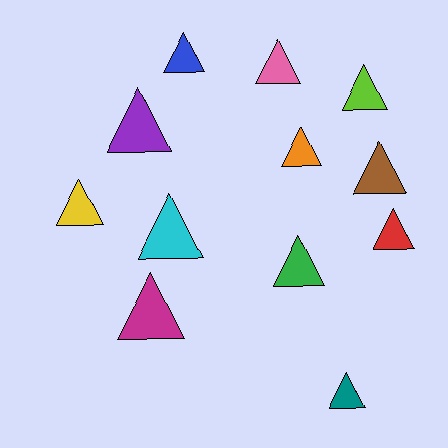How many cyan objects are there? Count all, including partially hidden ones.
There is 1 cyan object.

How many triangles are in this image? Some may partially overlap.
There are 12 triangles.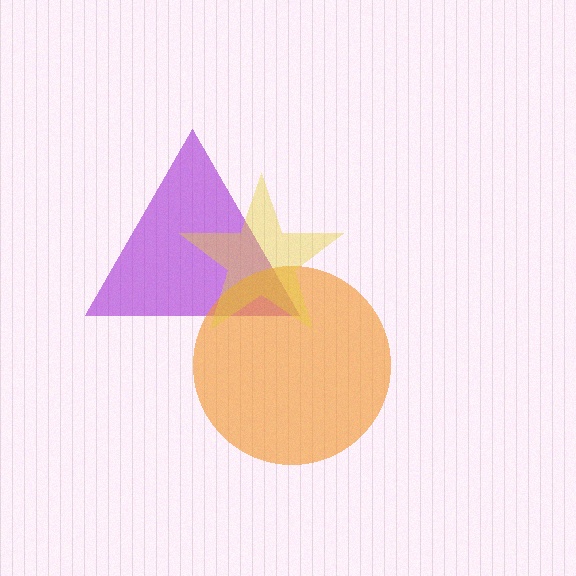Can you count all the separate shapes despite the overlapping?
Yes, there are 3 separate shapes.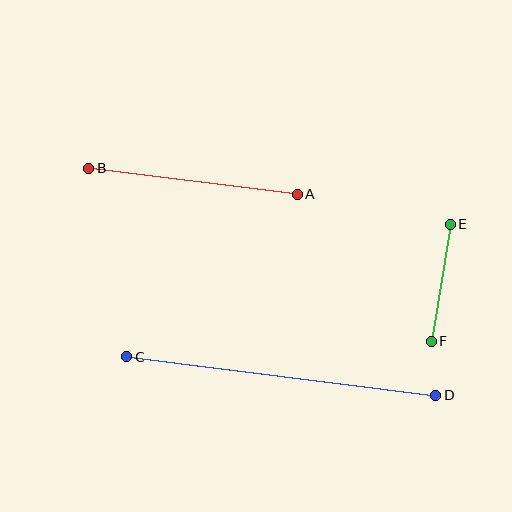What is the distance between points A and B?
The distance is approximately 210 pixels.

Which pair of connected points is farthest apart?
Points C and D are farthest apart.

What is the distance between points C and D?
The distance is approximately 311 pixels.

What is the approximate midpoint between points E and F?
The midpoint is at approximately (441, 283) pixels.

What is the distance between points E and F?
The distance is approximately 119 pixels.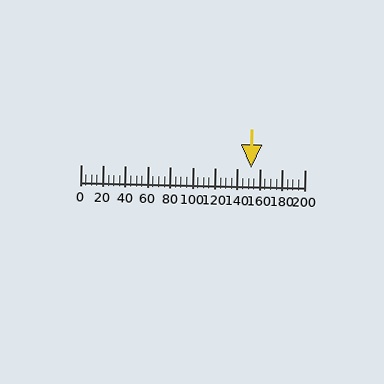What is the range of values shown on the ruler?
The ruler shows values from 0 to 200.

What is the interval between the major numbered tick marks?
The major tick marks are spaced 20 units apart.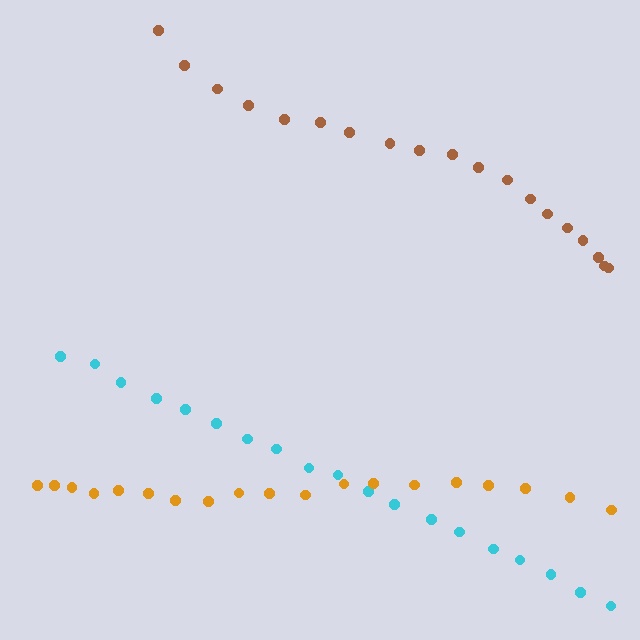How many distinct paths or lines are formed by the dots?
There are 3 distinct paths.